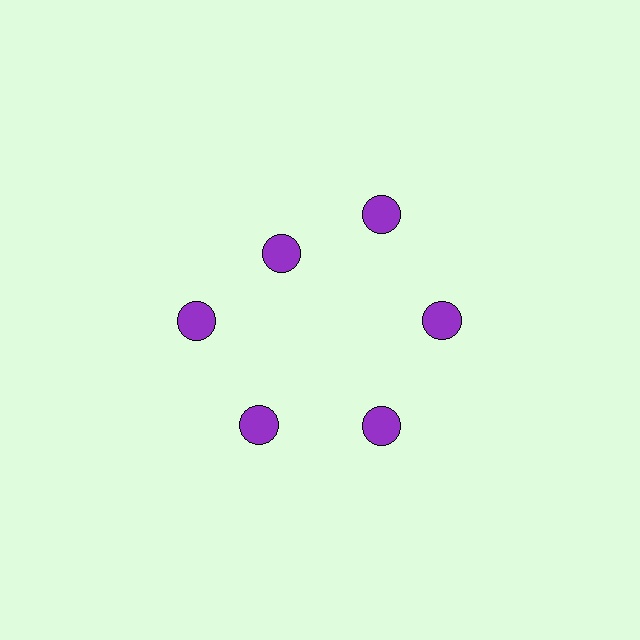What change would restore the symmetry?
The symmetry would be restored by moving it outward, back onto the ring so that all 6 circles sit at equal angles and equal distance from the center.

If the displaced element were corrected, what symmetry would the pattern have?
It would have 6-fold rotational symmetry — the pattern would map onto itself every 60 degrees.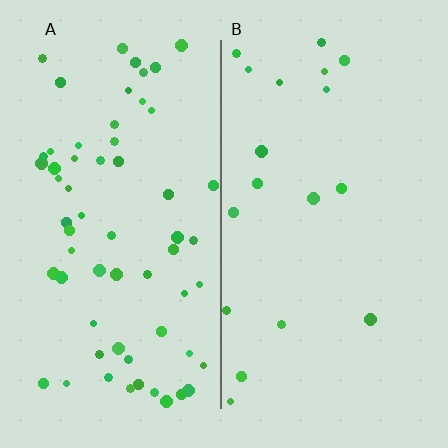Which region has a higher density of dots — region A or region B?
A (the left).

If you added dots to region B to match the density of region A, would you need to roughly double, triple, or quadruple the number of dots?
Approximately triple.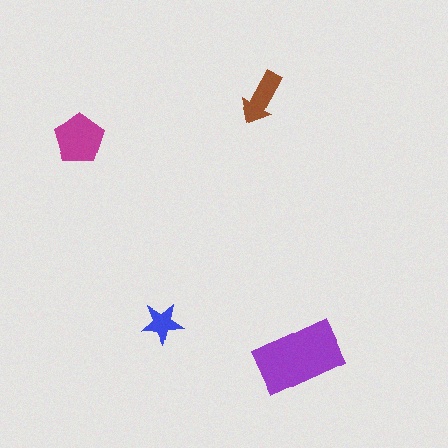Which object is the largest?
The purple rectangle.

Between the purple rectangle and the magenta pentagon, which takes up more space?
The purple rectangle.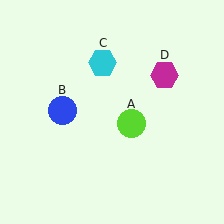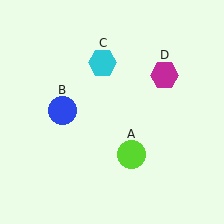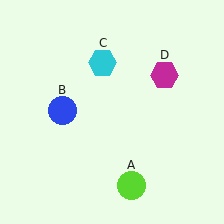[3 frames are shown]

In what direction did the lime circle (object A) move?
The lime circle (object A) moved down.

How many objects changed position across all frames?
1 object changed position: lime circle (object A).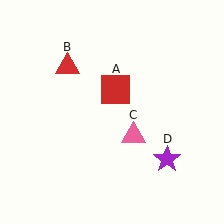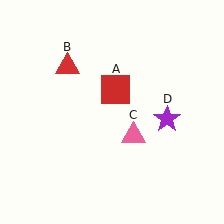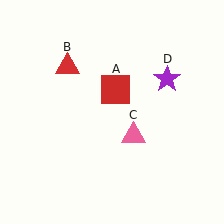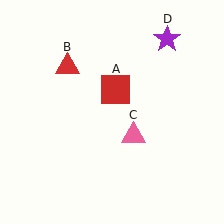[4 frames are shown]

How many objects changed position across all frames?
1 object changed position: purple star (object D).